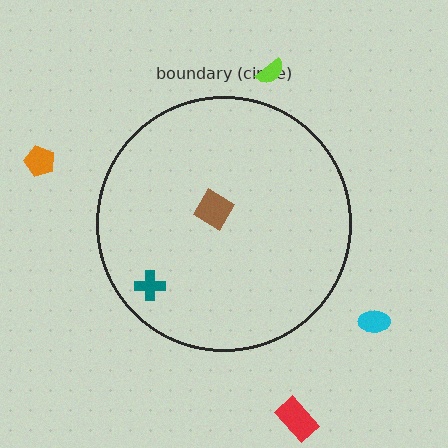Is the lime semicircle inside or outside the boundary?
Outside.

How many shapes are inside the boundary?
2 inside, 4 outside.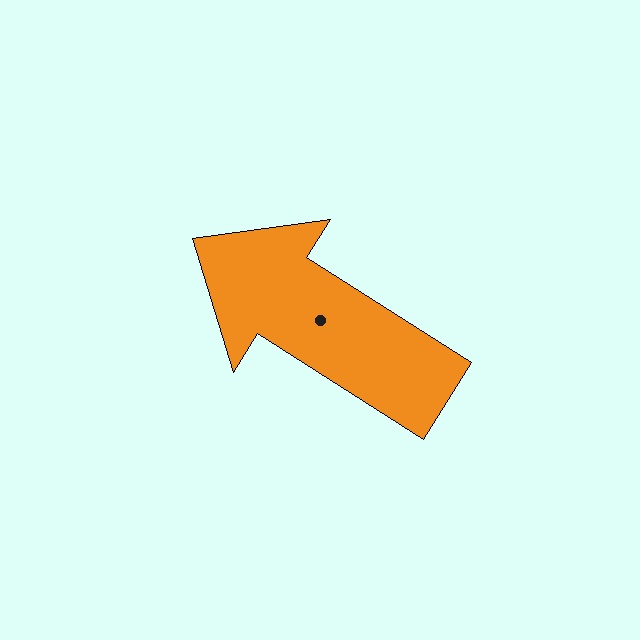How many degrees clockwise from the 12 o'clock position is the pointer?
Approximately 302 degrees.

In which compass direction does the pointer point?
Northwest.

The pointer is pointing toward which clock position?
Roughly 10 o'clock.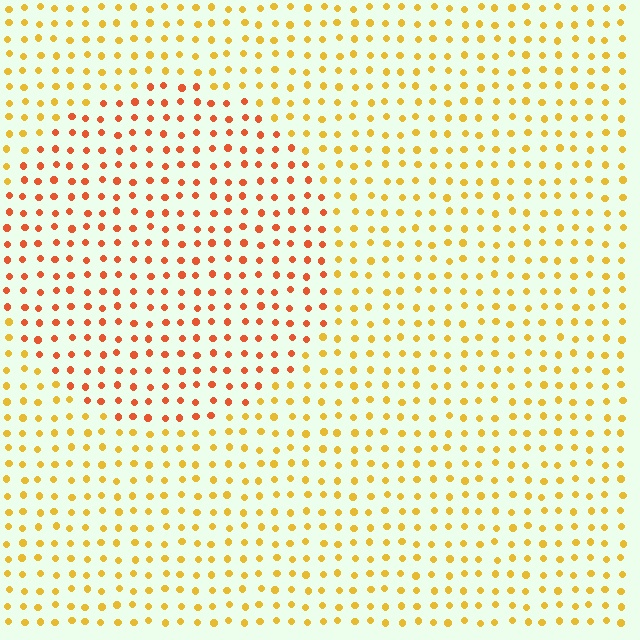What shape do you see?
I see a circle.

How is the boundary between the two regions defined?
The boundary is defined purely by a slight shift in hue (about 33 degrees). Spacing, size, and orientation are identical on both sides.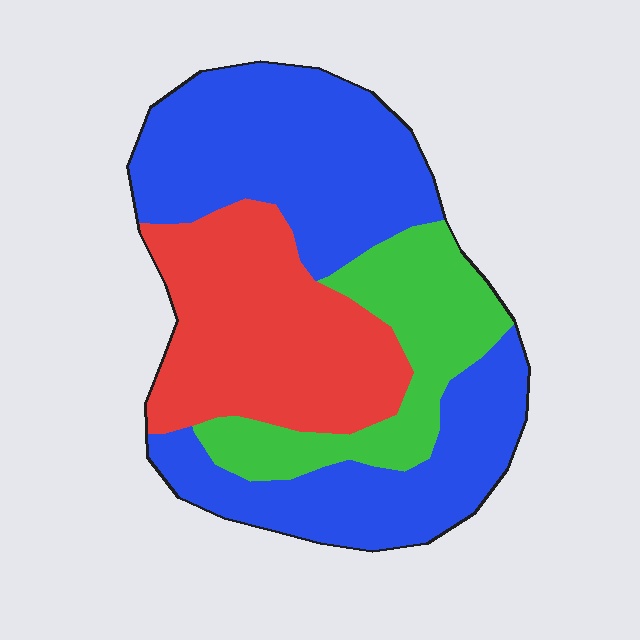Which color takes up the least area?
Green, at roughly 20%.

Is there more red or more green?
Red.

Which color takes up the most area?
Blue, at roughly 50%.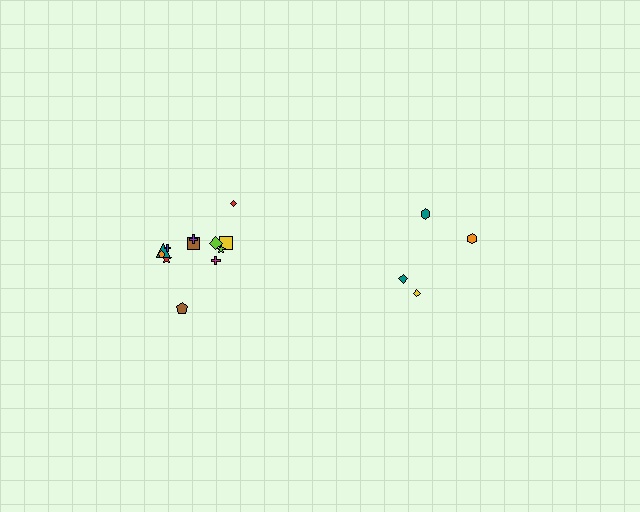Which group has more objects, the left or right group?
The left group.